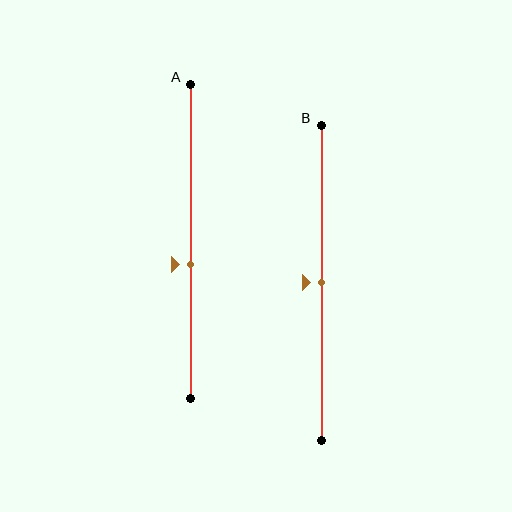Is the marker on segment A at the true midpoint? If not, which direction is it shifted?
No, the marker on segment A is shifted downward by about 7% of the segment length.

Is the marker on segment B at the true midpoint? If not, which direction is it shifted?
Yes, the marker on segment B is at the true midpoint.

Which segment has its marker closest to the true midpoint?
Segment B has its marker closest to the true midpoint.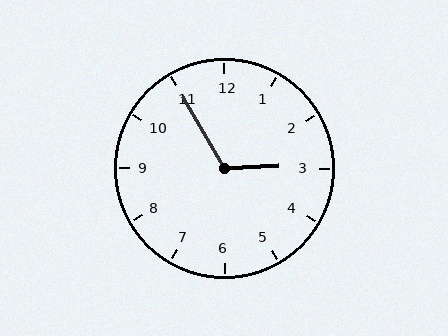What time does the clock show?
2:55.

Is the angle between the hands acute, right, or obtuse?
It is obtuse.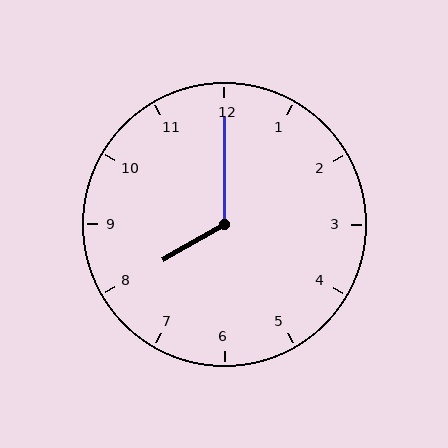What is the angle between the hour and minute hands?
Approximately 120 degrees.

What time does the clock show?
8:00.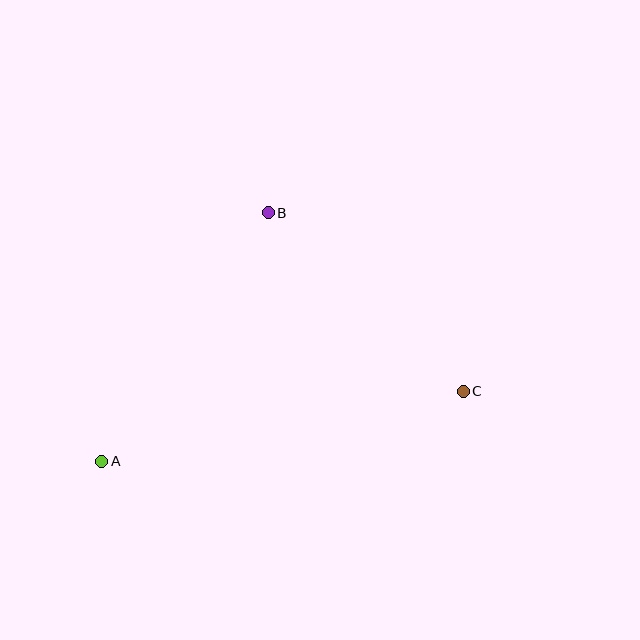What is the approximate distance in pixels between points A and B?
The distance between A and B is approximately 299 pixels.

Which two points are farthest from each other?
Points A and C are farthest from each other.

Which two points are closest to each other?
Points B and C are closest to each other.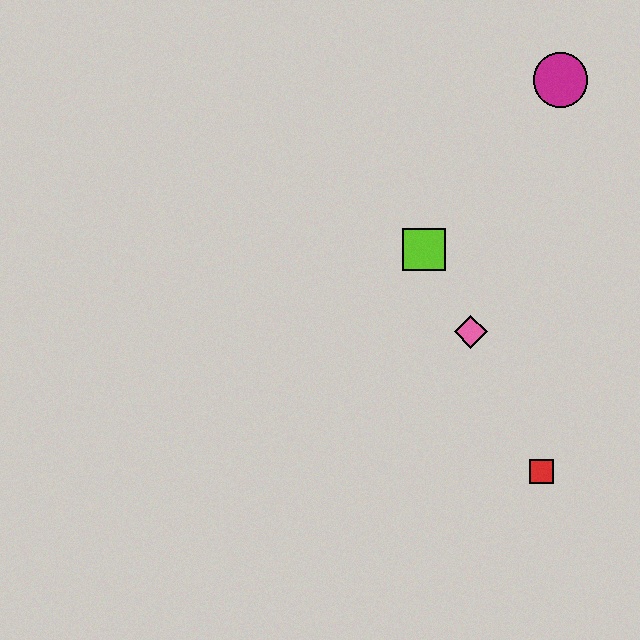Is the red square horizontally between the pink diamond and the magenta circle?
Yes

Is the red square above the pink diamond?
No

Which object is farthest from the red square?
The magenta circle is farthest from the red square.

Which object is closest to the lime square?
The pink diamond is closest to the lime square.